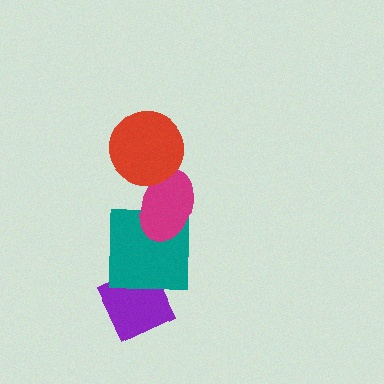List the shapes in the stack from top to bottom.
From top to bottom: the red circle, the magenta ellipse, the teal square, the purple diamond.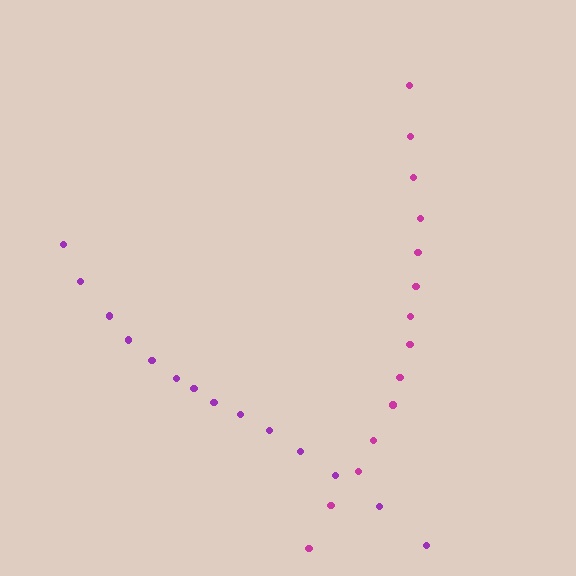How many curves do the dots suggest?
There are 2 distinct paths.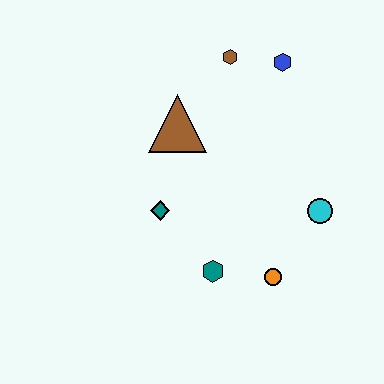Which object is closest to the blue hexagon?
The brown hexagon is closest to the blue hexagon.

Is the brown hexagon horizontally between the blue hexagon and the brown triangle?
Yes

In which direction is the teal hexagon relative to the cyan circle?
The teal hexagon is to the left of the cyan circle.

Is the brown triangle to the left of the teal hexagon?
Yes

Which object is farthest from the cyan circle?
The brown hexagon is farthest from the cyan circle.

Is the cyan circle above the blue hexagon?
No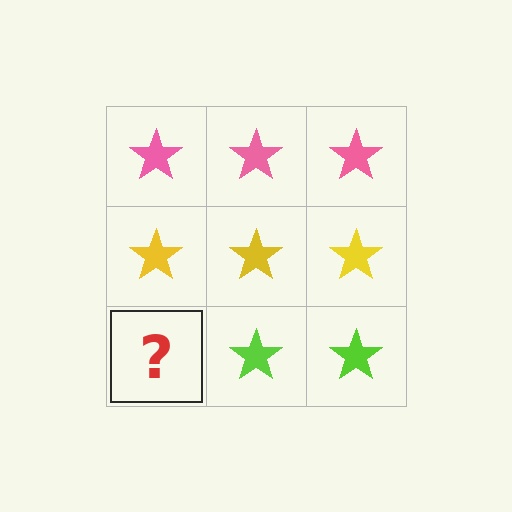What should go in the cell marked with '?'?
The missing cell should contain a lime star.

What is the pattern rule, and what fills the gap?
The rule is that each row has a consistent color. The gap should be filled with a lime star.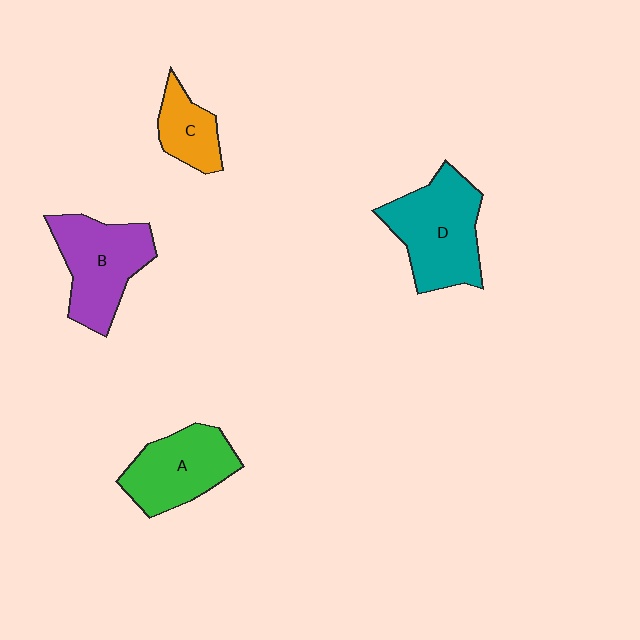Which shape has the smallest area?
Shape C (orange).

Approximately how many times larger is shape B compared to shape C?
Approximately 1.9 times.